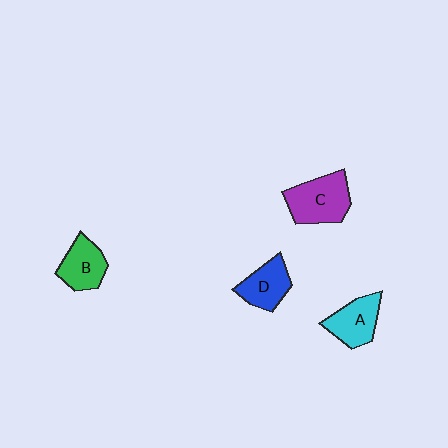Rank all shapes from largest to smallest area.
From largest to smallest: C (purple), A (cyan), B (green), D (blue).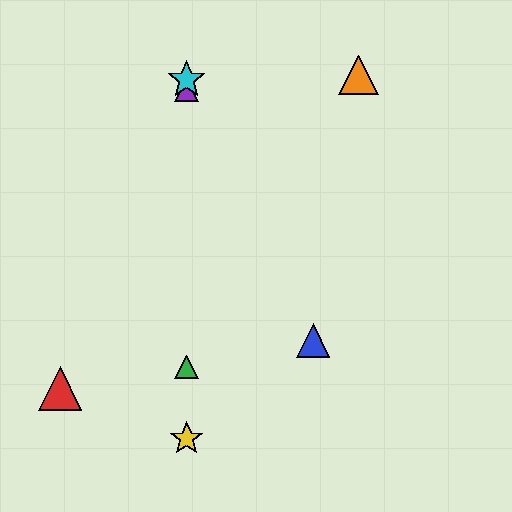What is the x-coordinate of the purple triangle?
The purple triangle is at x≈187.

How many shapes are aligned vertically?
4 shapes (the green triangle, the yellow star, the purple triangle, the cyan star) are aligned vertically.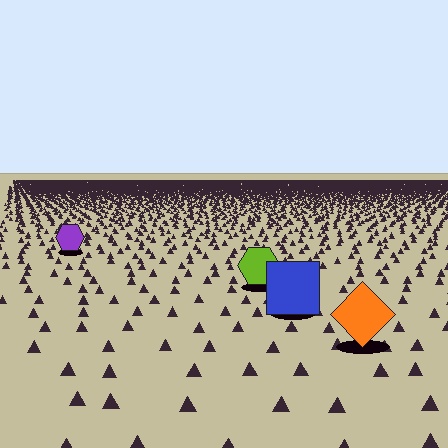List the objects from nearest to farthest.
From nearest to farthest: the orange diamond, the blue square, the lime hexagon, the purple hexagon.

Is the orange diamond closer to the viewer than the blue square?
Yes. The orange diamond is closer — you can tell from the texture gradient: the ground texture is coarser near it.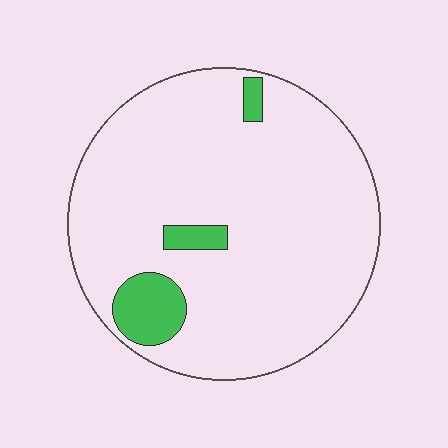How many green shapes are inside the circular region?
3.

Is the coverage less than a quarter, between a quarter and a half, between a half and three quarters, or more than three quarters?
Less than a quarter.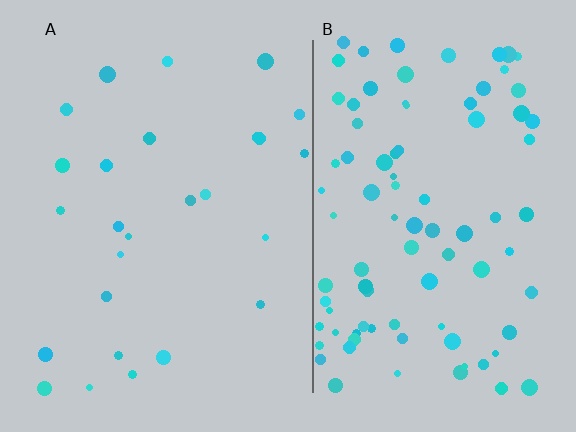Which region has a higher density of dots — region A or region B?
B (the right).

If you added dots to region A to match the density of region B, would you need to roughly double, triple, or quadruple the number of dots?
Approximately quadruple.